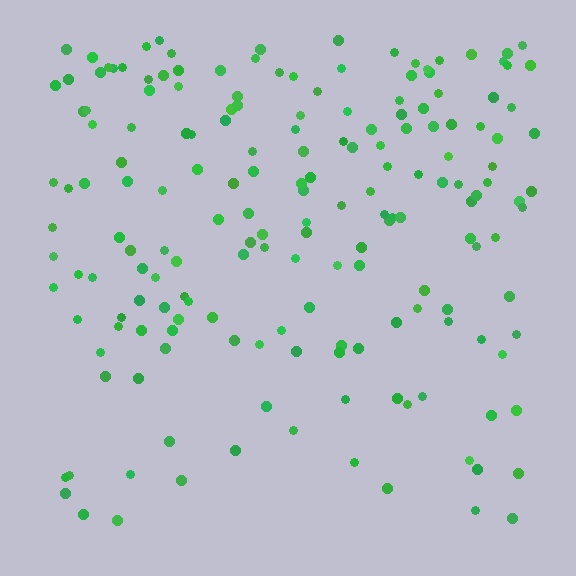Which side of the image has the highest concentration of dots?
The top.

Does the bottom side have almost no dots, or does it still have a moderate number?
Still a moderate number, just noticeably fewer than the top.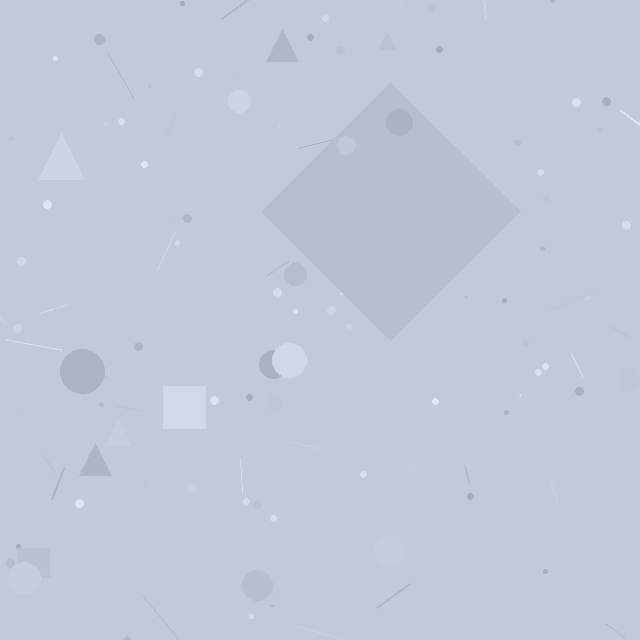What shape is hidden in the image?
A diamond is hidden in the image.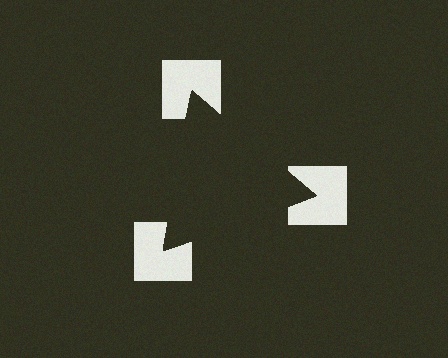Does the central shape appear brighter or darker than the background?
It typically appears slightly darker than the background, even though no actual brightness change is drawn.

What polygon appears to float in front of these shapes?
An illusory triangle — its edges are inferred from the aligned wedge cuts in the notched squares, not physically drawn.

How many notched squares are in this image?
There are 3 — one at each vertex of the illusory triangle.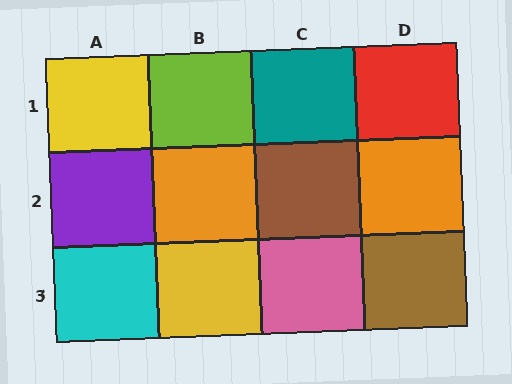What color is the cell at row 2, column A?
Purple.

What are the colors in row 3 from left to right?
Cyan, yellow, pink, brown.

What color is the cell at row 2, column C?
Brown.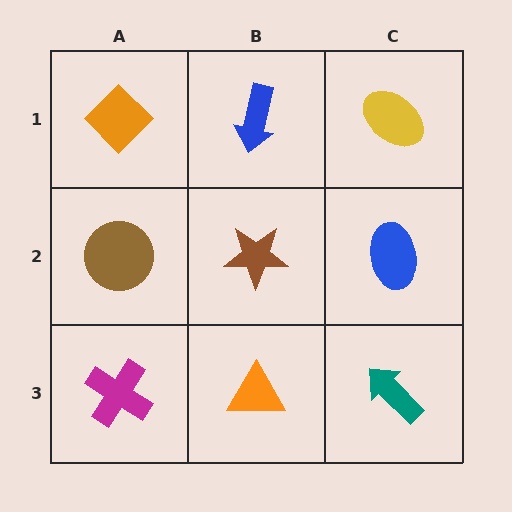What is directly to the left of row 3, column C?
An orange triangle.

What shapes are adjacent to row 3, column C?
A blue ellipse (row 2, column C), an orange triangle (row 3, column B).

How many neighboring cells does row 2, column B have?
4.